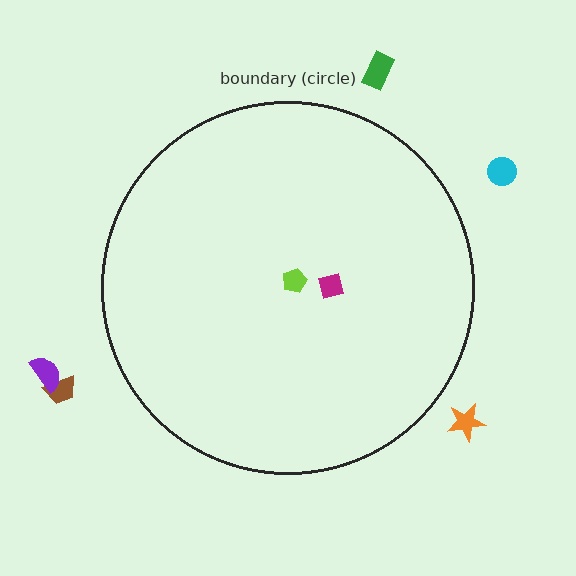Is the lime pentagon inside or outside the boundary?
Inside.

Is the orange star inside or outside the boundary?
Outside.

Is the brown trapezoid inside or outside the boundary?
Outside.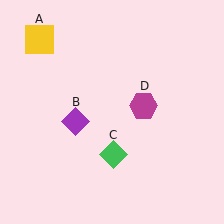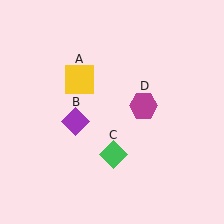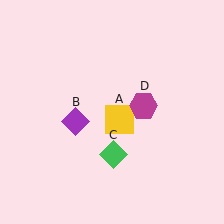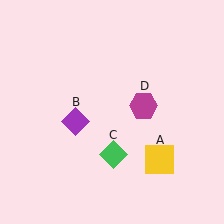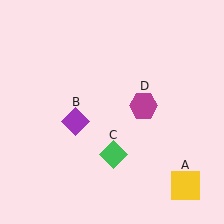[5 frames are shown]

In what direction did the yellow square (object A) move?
The yellow square (object A) moved down and to the right.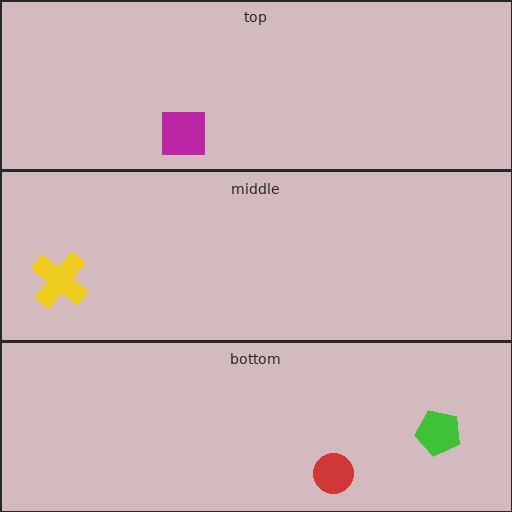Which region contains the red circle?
The bottom region.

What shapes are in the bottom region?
The red circle, the green pentagon.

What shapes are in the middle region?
The yellow cross.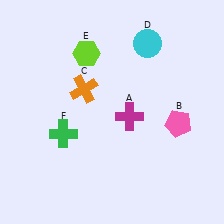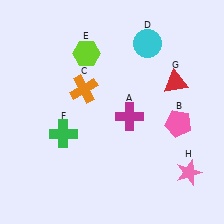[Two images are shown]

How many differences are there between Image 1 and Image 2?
There are 2 differences between the two images.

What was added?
A red triangle (G), a pink star (H) were added in Image 2.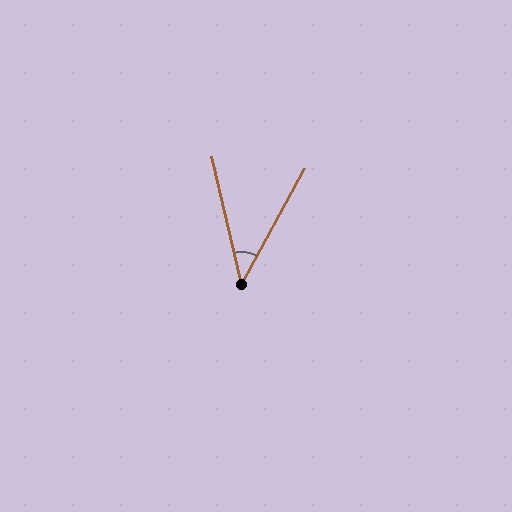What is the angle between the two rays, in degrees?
Approximately 42 degrees.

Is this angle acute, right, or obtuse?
It is acute.